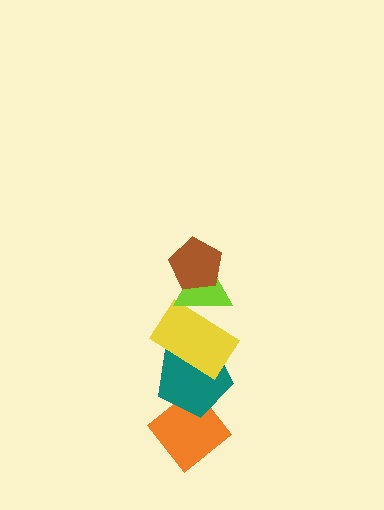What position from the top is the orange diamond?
The orange diamond is 5th from the top.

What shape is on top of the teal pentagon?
The yellow rectangle is on top of the teal pentagon.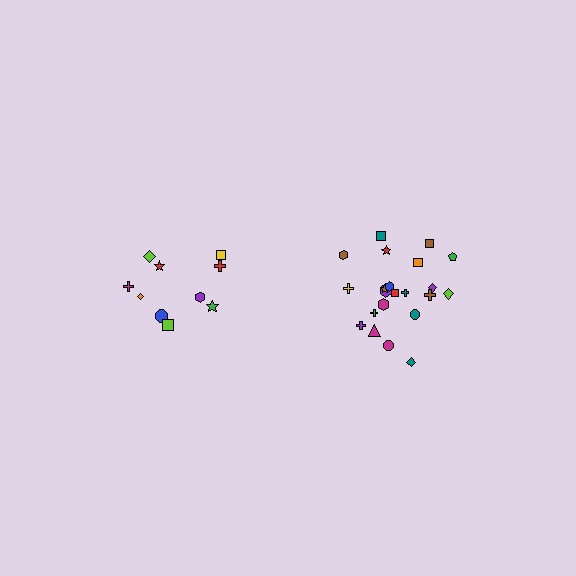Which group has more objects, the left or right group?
The right group.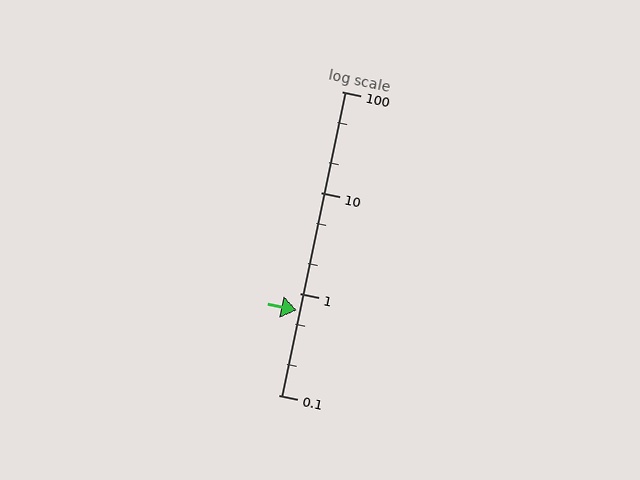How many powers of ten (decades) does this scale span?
The scale spans 3 decades, from 0.1 to 100.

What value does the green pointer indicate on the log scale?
The pointer indicates approximately 0.68.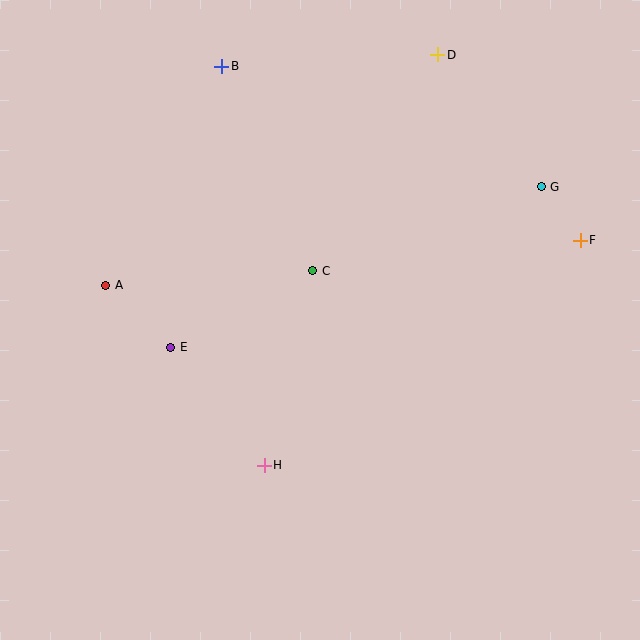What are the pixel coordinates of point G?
Point G is at (541, 187).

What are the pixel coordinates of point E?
Point E is at (171, 347).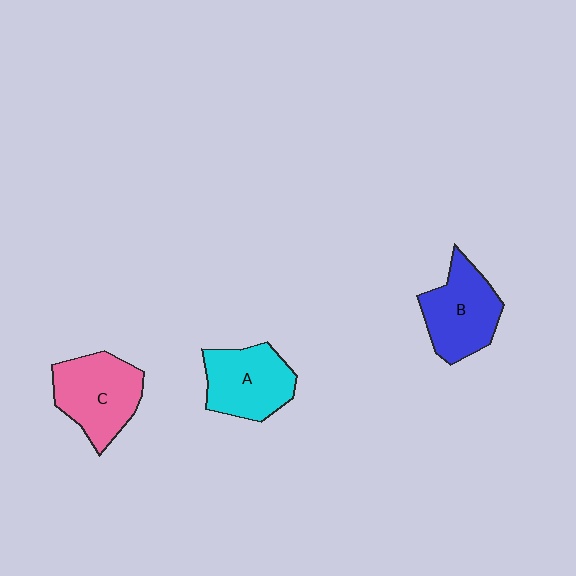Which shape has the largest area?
Shape C (pink).